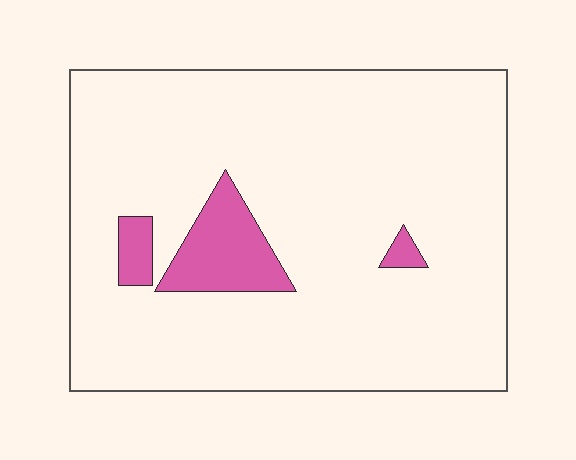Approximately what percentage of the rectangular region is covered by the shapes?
Approximately 10%.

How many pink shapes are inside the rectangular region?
3.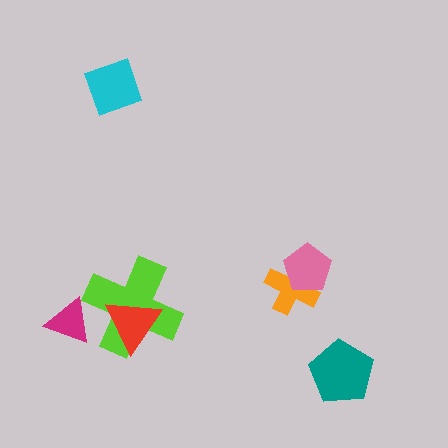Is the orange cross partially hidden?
Yes, it is partially covered by another shape.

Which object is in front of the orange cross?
The pink pentagon is in front of the orange cross.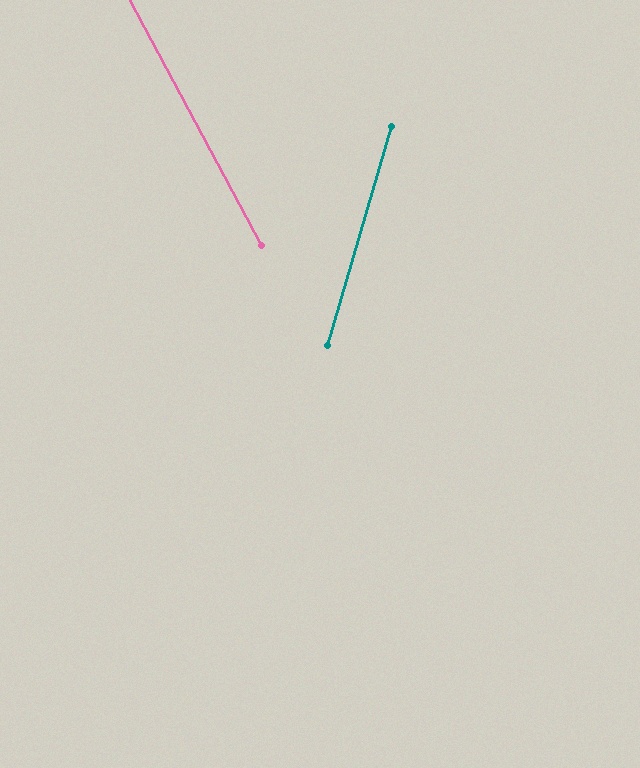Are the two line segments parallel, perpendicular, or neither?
Neither parallel nor perpendicular — they differ by about 44°.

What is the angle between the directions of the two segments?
Approximately 44 degrees.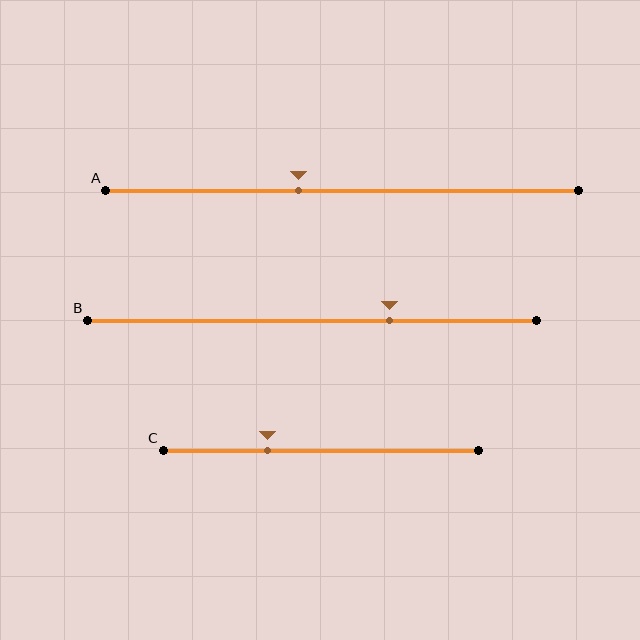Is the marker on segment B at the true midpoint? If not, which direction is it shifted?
No, the marker on segment B is shifted to the right by about 17% of the segment length.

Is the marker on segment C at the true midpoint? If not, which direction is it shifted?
No, the marker on segment C is shifted to the left by about 17% of the segment length.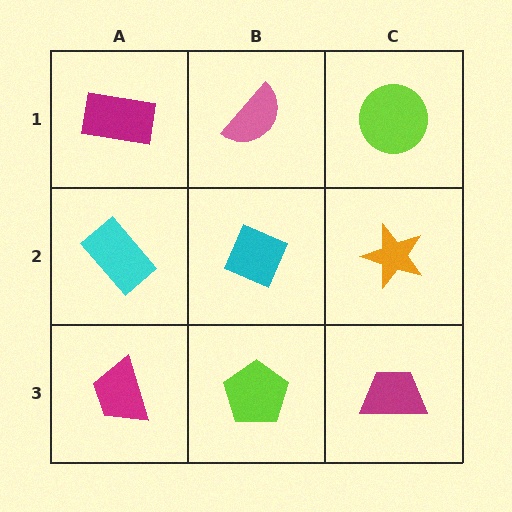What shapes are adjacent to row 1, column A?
A cyan rectangle (row 2, column A), a pink semicircle (row 1, column B).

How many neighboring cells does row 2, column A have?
3.